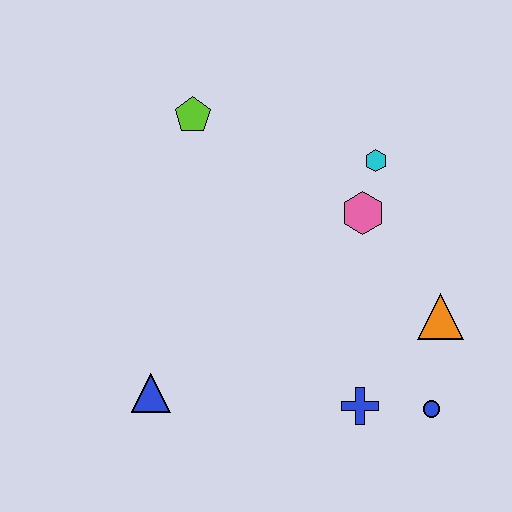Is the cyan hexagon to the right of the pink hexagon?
Yes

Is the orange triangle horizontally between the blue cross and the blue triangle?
No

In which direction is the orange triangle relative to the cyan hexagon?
The orange triangle is below the cyan hexagon.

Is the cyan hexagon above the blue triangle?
Yes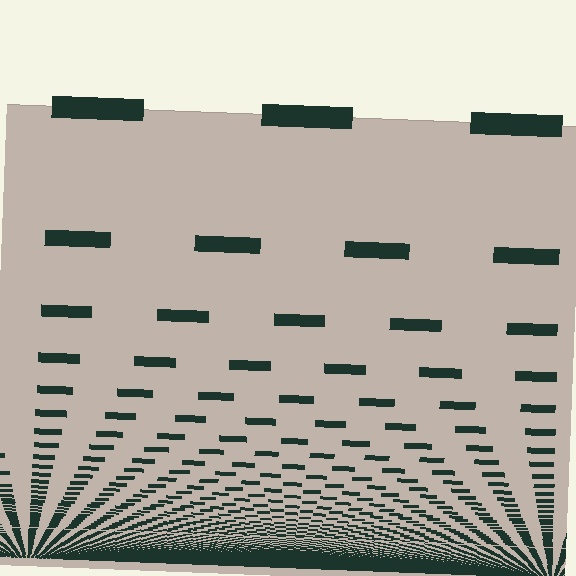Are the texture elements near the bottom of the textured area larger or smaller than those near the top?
Smaller. The gradient is inverted — elements near the bottom are smaller and denser.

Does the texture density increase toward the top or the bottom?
Density increases toward the bottom.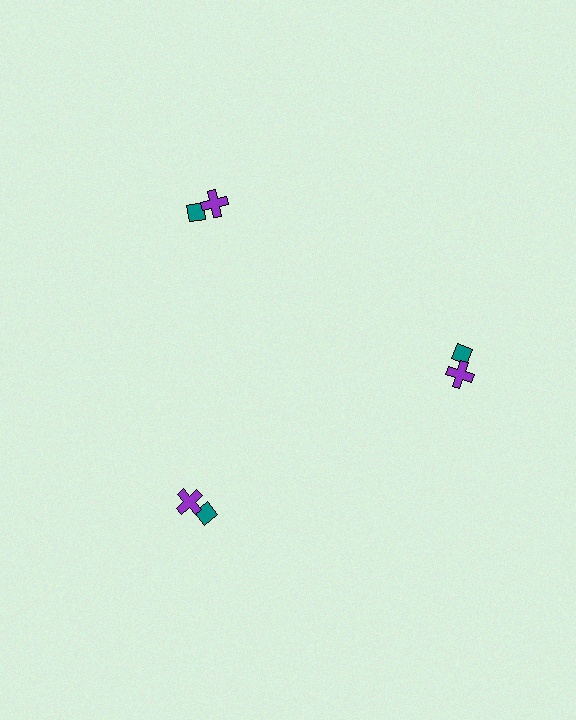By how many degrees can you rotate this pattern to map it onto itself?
The pattern maps onto itself every 120 degrees of rotation.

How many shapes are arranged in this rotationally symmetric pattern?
There are 6 shapes, arranged in 3 groups of 2.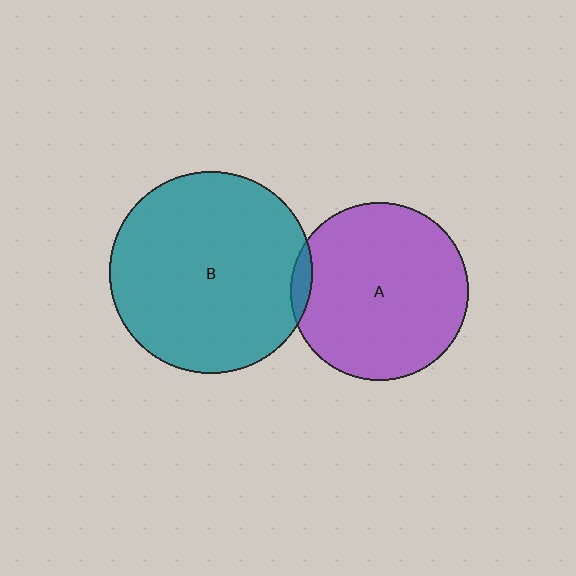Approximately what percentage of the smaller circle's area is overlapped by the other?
Approximately 5%.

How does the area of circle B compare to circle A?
Approximately 1.3 times.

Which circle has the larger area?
Circle B (teal).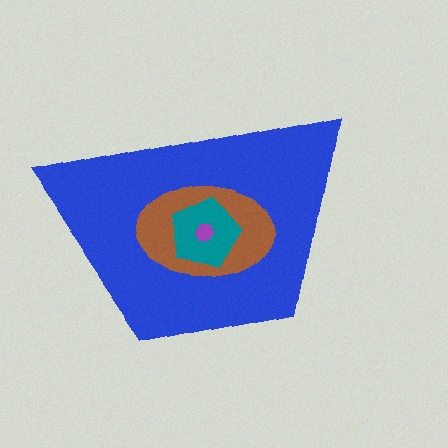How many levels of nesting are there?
4.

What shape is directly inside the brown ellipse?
The teal pentagon.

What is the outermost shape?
The blue trapezoid.